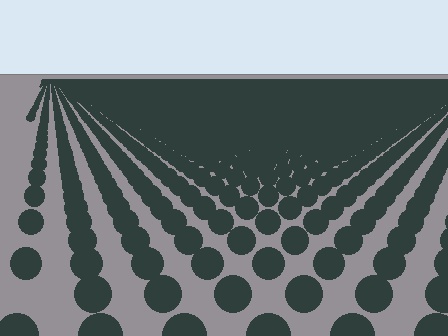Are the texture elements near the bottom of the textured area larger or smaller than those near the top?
Larger. Near the bottom, elements are closer to the viewer and appear at a bigger on-screen size.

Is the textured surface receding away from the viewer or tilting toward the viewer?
The surface is receding away from the viewer. Texture elements get smaller and denser toward the top.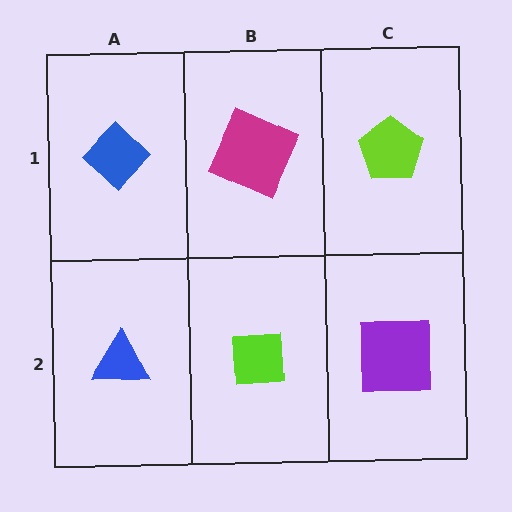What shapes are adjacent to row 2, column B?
A magenta square (row 1, column B), a blue triangle (row 2, column A), a purple square (row 2, column C).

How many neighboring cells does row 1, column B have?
3.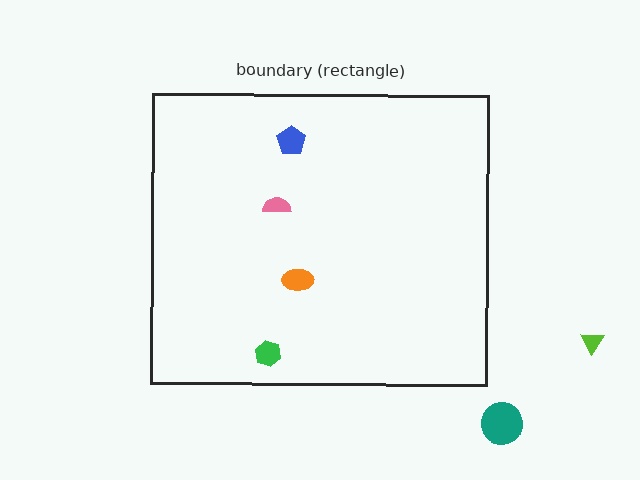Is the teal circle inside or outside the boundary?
Outside.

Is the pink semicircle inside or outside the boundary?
Inside.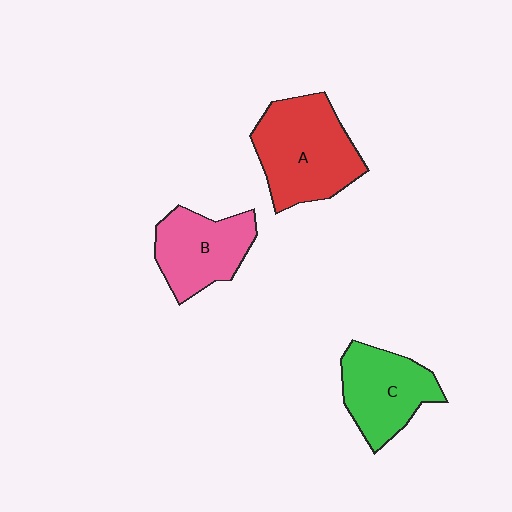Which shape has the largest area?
Shape A (red).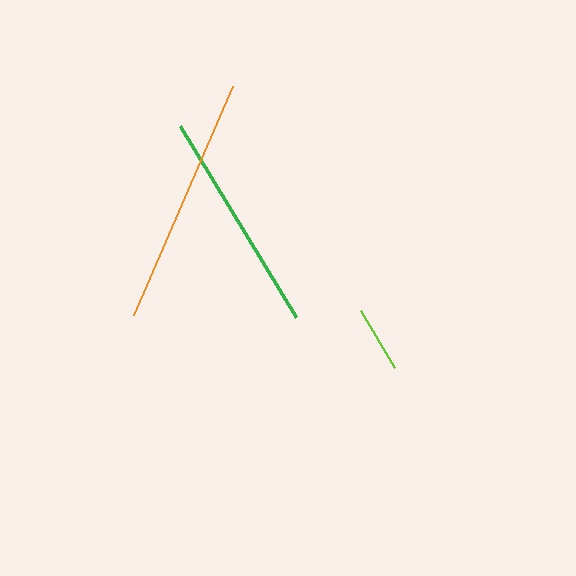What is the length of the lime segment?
The lime segment is approximately 66 pixels long.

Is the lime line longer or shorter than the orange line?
The orange line is longer than the lime line.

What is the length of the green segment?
The green segment is approximately 224 pixels long.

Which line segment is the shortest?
The lime line is the shortest at approximately 66 pixels.